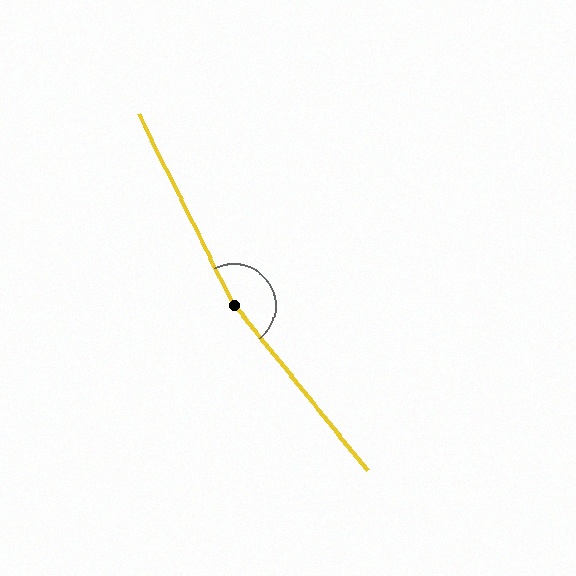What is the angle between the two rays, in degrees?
Approximately 167 degrees.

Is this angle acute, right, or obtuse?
It is obtuse.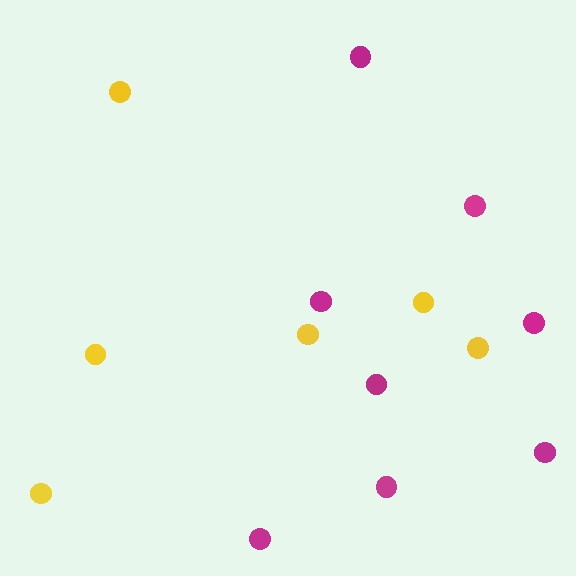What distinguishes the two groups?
There are 2 groups: one group of yellow circles (6) and one group of magenta circles (8).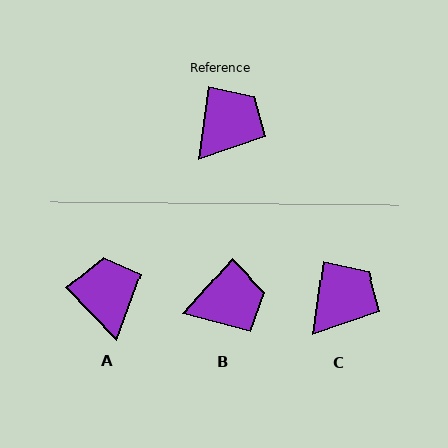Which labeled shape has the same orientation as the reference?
C.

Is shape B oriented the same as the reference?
No, it is off by about 34 degrees.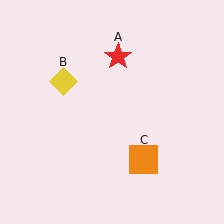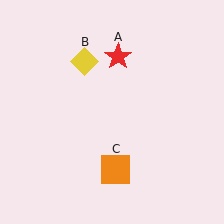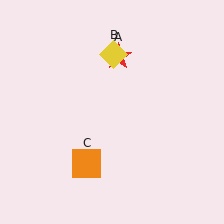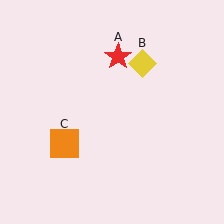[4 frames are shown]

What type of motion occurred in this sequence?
The yellow diamond (object B), orange square (object C) rotated clockwise around the center of the scene.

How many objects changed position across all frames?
2 objects changed position: yellow diamond (object B), orange square (object C).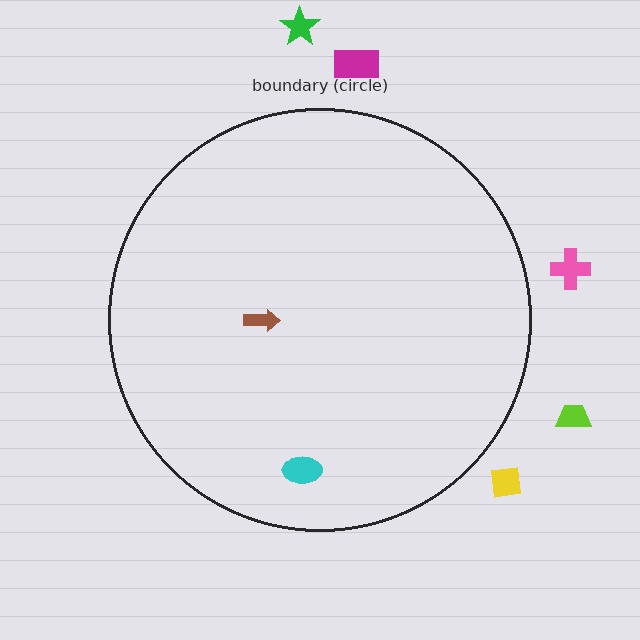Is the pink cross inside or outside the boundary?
Outside.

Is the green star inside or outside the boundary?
Outside.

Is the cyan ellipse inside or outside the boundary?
Inside.